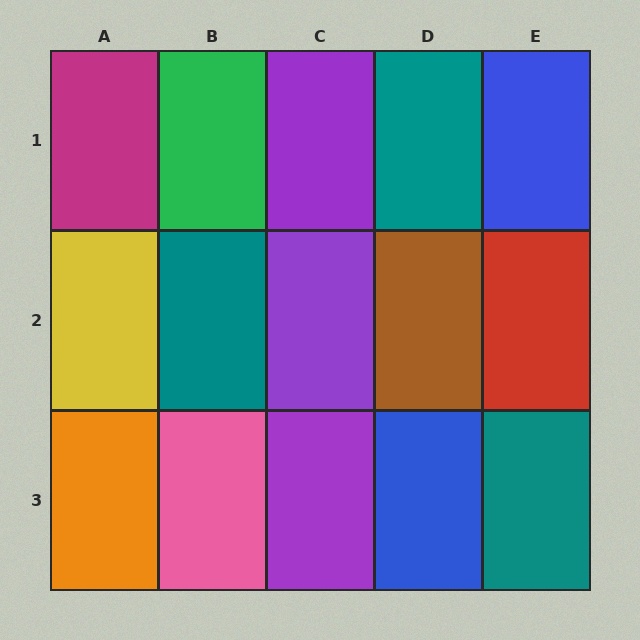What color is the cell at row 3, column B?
Pink.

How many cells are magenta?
1 cell is magenta.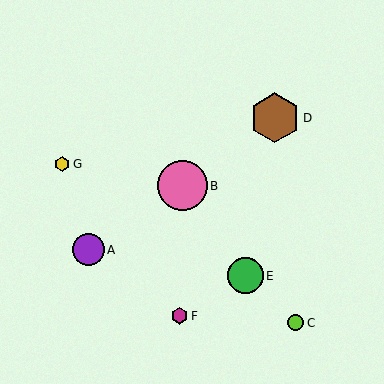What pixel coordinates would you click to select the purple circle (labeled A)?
Click at (88, 250) to select the purple circle A.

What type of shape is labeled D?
Shape D is a brown hexagon.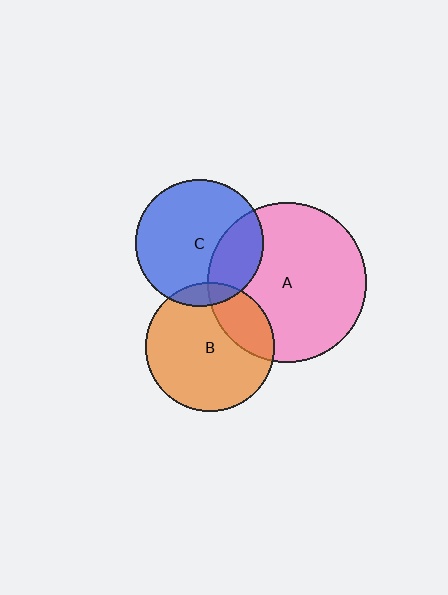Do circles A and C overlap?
Yes.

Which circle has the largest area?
Circle A (pink).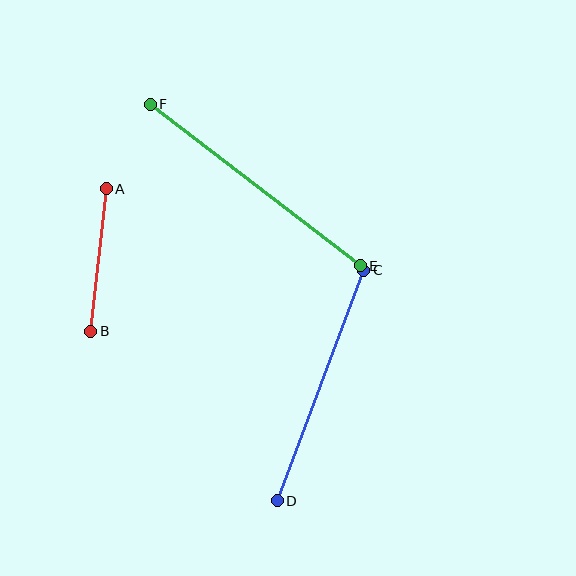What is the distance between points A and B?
The distance is approximately 143 pixels.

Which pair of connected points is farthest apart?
Points E and F are farthest apart.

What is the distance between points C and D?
The distance is approximately 246 pixels.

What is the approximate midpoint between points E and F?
The midpoint is at approximately (255, 185) pixels.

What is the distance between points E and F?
The distance is approximately 265 pixels.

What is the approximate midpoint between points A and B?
The midpoint is at approximately (99, 260) pixels.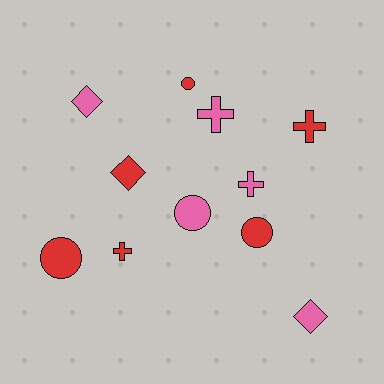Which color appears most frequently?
Red, with 6 objects.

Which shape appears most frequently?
Cross, with 4 objects.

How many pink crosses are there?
There are 2 pink crosses.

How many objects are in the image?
There are 11 objects.